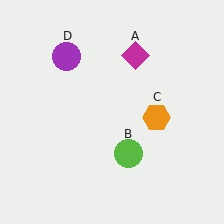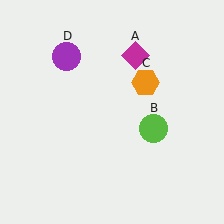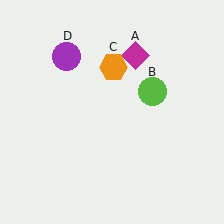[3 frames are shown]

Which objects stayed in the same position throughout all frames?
Magenta diamond (object A) and purple circle (object D) remained stationary.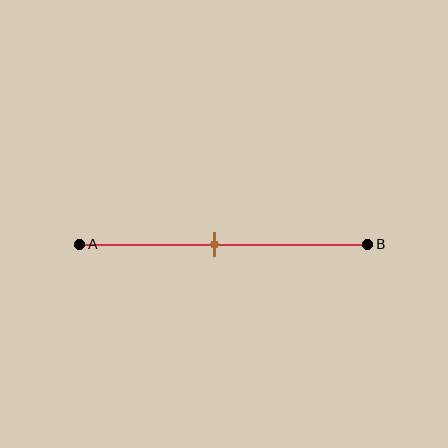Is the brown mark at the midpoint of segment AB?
No, the mark is at about 45% from A, not at the 50% midpoint.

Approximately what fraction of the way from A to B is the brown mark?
The brown mark is approximately 45% of the way from A to B.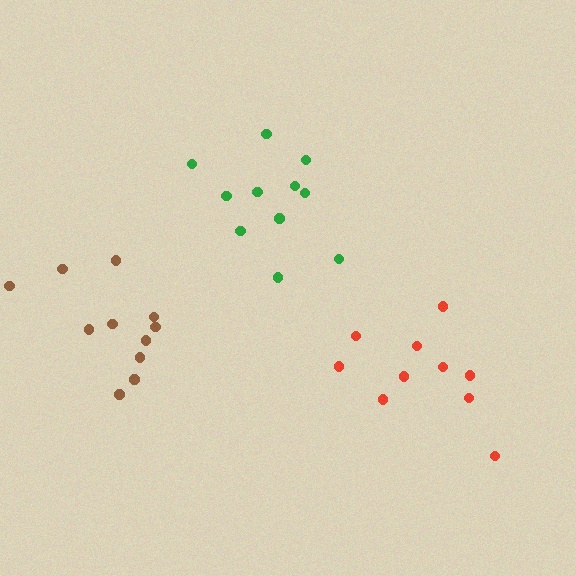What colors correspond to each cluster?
The clusters are colored: brown, green, red.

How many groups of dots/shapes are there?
There are 3 groups.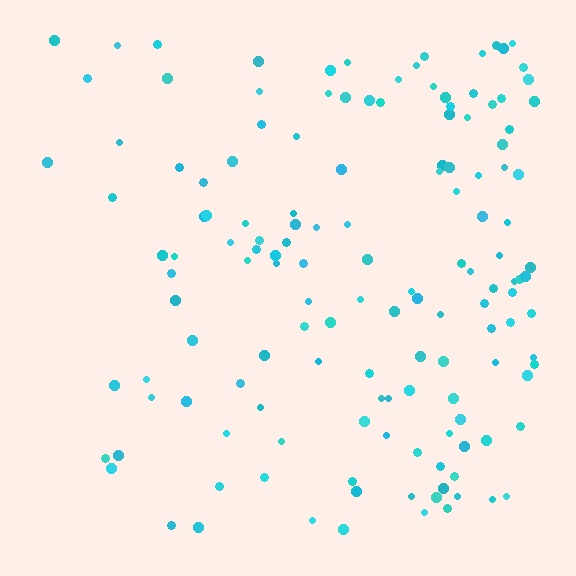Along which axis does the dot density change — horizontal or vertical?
Horizontal.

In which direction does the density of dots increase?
From left to right, with the right side densest.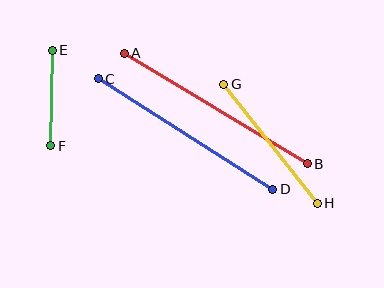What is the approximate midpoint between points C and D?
The midpoint is at approximately (185, 134) pixels.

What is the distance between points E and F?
The distance is approximately 96 pixels.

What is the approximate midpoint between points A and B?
The midpoint is at approximately (216, 109) pixels.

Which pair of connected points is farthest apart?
Points A and B are farthest apart.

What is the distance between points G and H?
The distance is approximately 151 pixels.